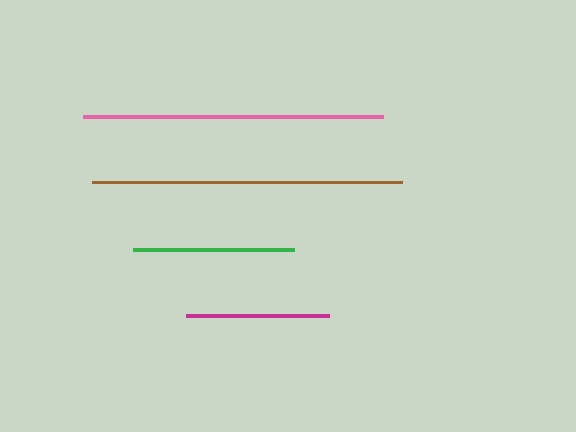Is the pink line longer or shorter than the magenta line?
The pink line is longer than the magenta line.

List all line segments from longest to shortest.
From longest to shortest: brown, pink, green, magenta.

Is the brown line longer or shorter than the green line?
The brown line is longer than the green line.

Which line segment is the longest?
The brown line is the longest at approximately 310 pixels.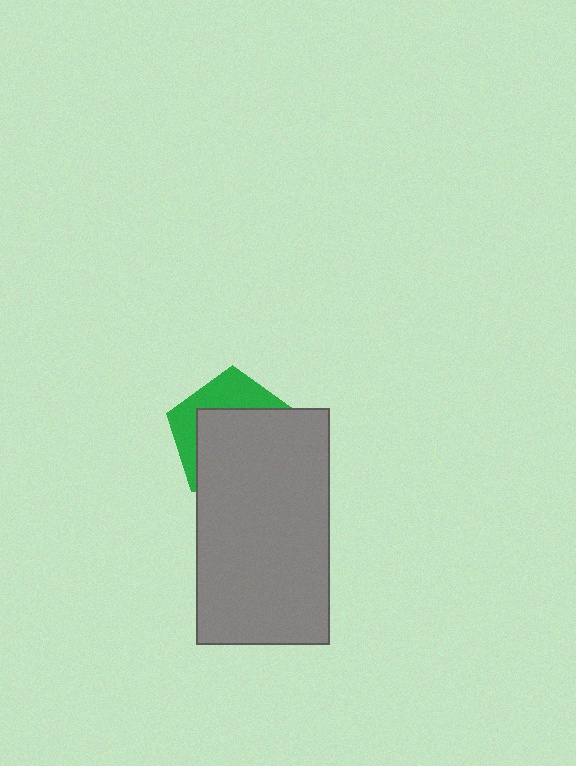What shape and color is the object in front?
The object in front is a gray rectangle.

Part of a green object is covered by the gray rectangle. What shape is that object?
It is a pentagon.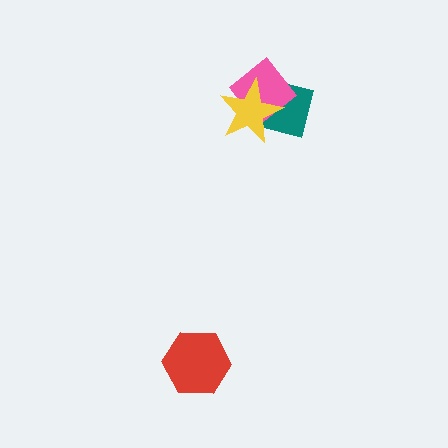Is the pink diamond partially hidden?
Yes, it is partially covered by another shape.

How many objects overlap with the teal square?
2 objects overlap with the teal square.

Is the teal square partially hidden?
Yes, it is partially covered by another shape.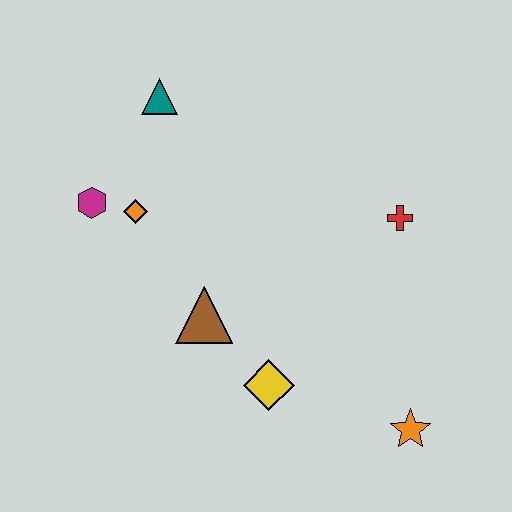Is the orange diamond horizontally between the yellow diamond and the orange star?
No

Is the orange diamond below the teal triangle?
Yes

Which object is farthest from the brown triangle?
The orange star is farthest from the brown triangle.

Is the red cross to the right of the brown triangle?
Yes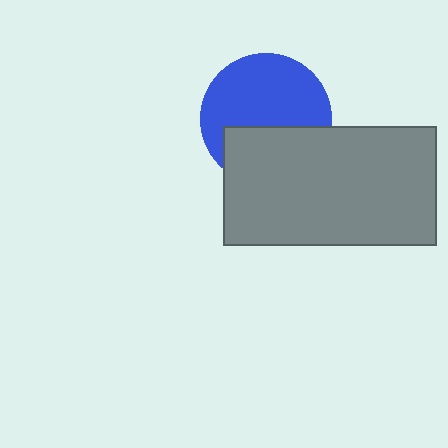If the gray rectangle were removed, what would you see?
You would see the complete blue circle.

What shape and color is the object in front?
The object in front is a gray rectangle.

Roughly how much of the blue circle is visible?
About half of it is visible (roughly 61%).